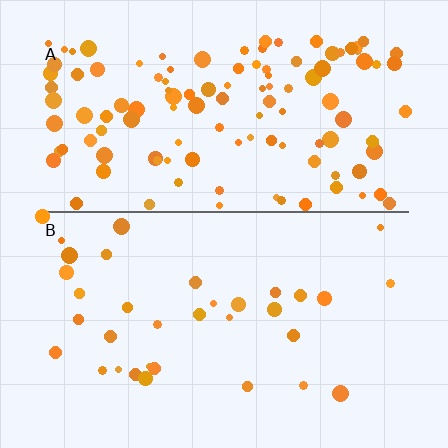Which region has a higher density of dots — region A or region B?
A (the top).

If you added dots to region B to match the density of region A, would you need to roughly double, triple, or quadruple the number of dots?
Approximately triple.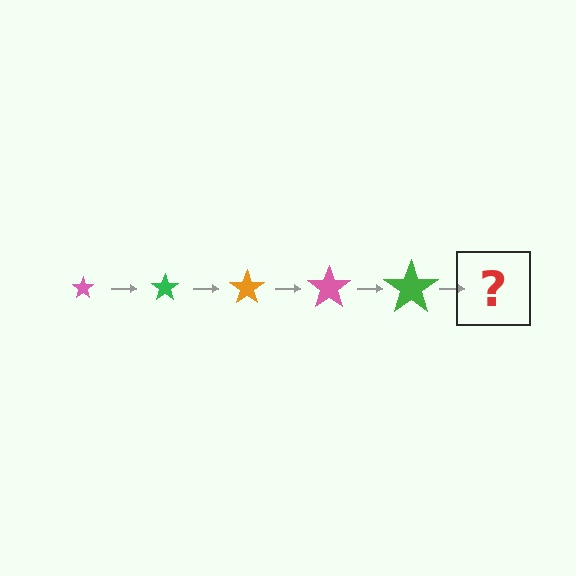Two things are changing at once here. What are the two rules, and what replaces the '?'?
The two rules are that the star grows larger each step and the color cycles through pink, green, and orange. The '?' should be an orange star, larger than the previous one.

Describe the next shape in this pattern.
It should be an orange star, larger than the previous one.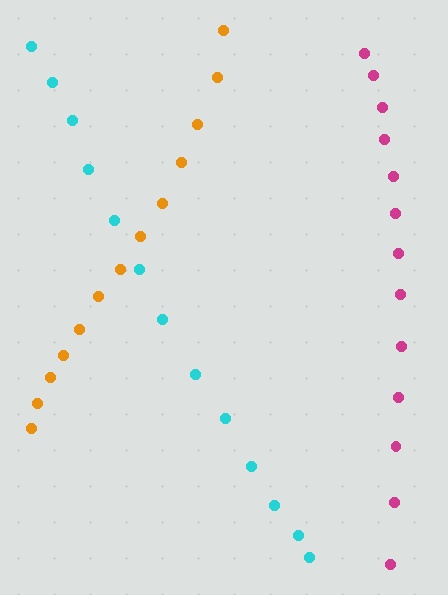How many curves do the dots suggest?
There are 3 distinct paths.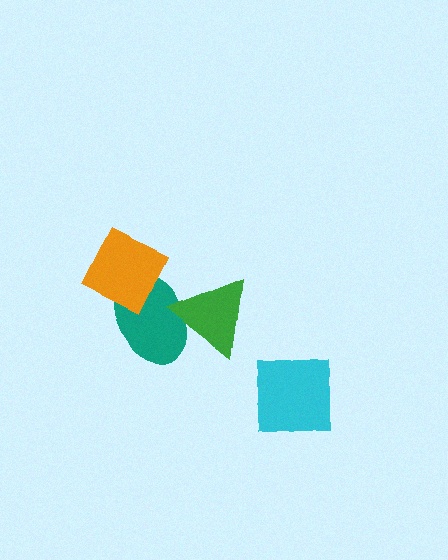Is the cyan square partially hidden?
No, no other shape covers it.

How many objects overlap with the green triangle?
1 object overlaps with the green triangle.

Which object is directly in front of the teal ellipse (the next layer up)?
The orange diamond is directly in front of the teal ellipse.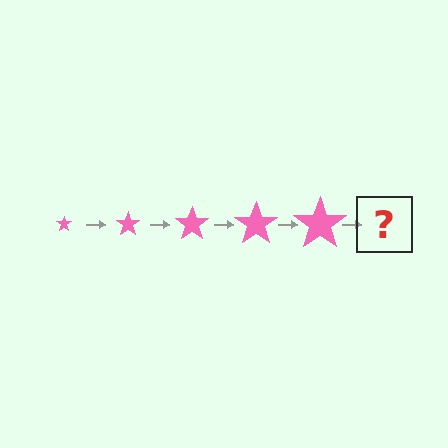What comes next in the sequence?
The next element should be a pink star, larger than the previous one.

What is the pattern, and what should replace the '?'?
The pattern is that the star gets progressively larger each step. The '?' should be a pink star, larger than the previous one.